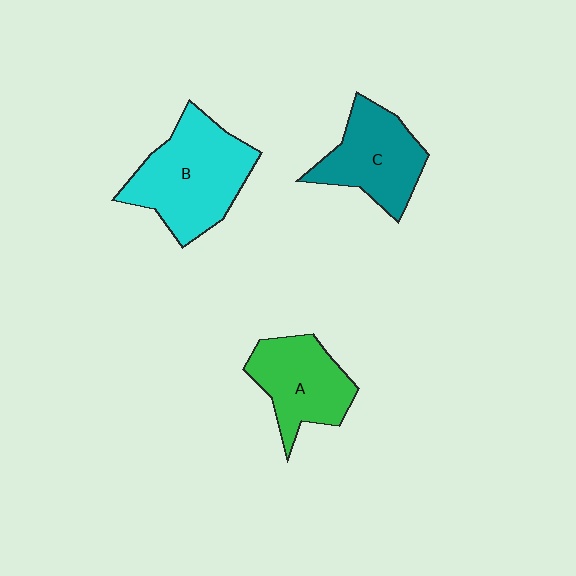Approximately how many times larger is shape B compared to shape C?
Approximately 1.3 times.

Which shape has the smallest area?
Shape A (green).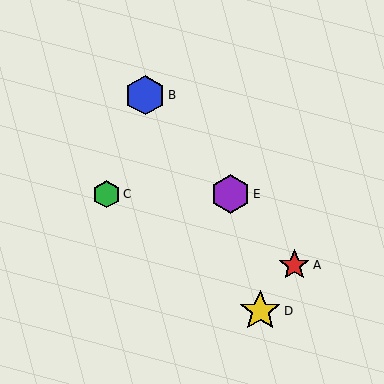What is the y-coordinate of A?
Object A is at y≈265.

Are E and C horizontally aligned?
Yes, both are at y≈194.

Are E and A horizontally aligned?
No, E is at y≈194 and A is at y≈265.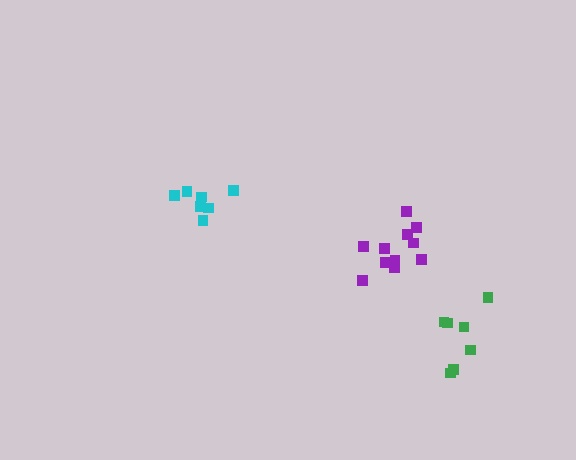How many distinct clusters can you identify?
There are 3 distinct clusters.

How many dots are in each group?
Group 1: 7 dots, Group 2: 7 dots, Group 3: 11 dots (25 total).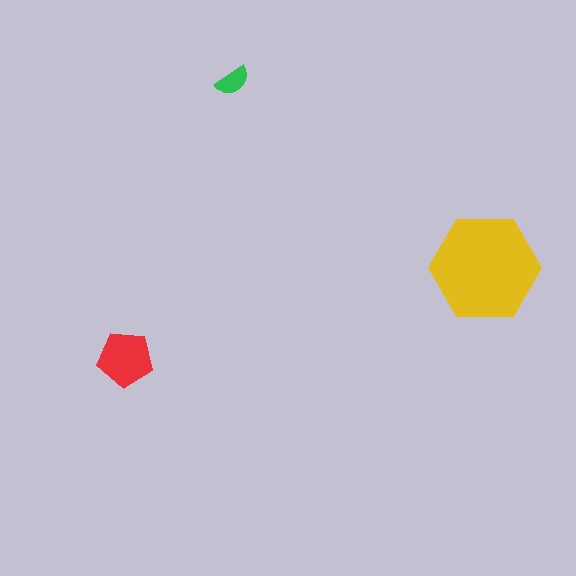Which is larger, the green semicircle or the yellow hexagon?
The yellow hexagon.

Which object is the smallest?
The green semicircle.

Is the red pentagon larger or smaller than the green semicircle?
Larger.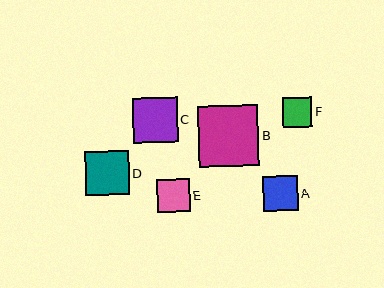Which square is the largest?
Square B is the largest with a size of approximately 60 pixels.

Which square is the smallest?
Square F is the smallest with a size of approximately 30 pixels.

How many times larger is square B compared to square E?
Square B is approximately 1.9 times the size of square E.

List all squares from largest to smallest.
From largest to smallest: B, C, D, A, E, F.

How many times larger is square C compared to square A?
Square C is approximately 1.3 times the size of square A.